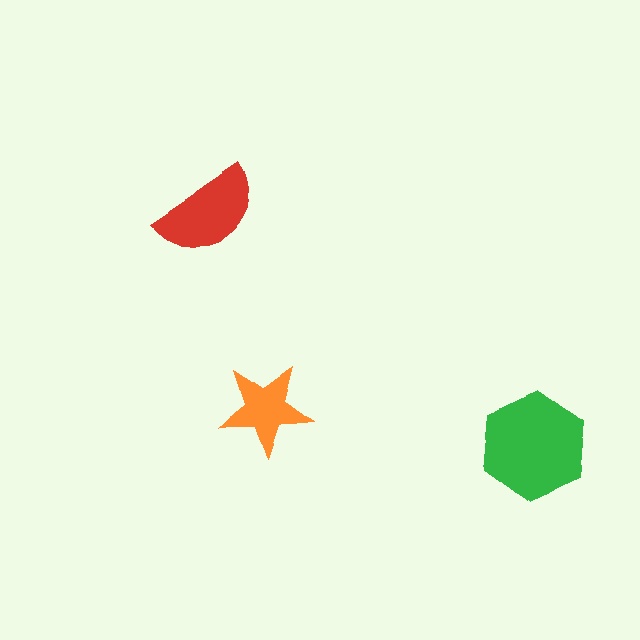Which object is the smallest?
The orange star.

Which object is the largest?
The green hexagon.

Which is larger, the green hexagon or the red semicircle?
The green hexagon.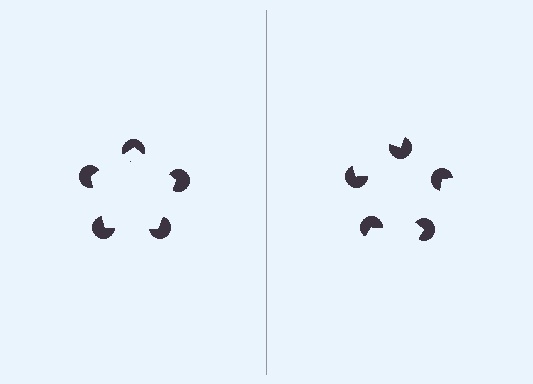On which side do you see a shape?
An illusory pentagon appears on the left side. On the right side the wedge cuts are rotated, so no coherent shape forms.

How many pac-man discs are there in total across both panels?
10 — 5 on each side.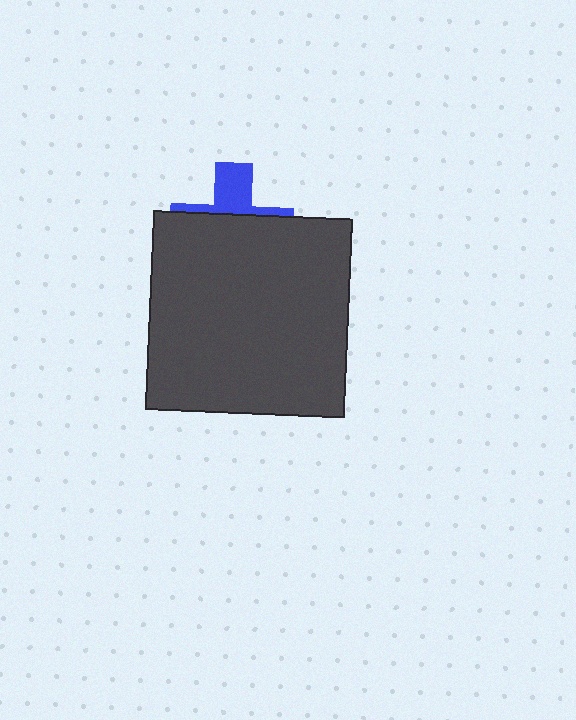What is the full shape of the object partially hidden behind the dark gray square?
The partially hidden object is a blue cross.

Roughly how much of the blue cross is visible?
A small part of it is visible (roughly 32%).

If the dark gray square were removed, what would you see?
You would see the complete blue cross.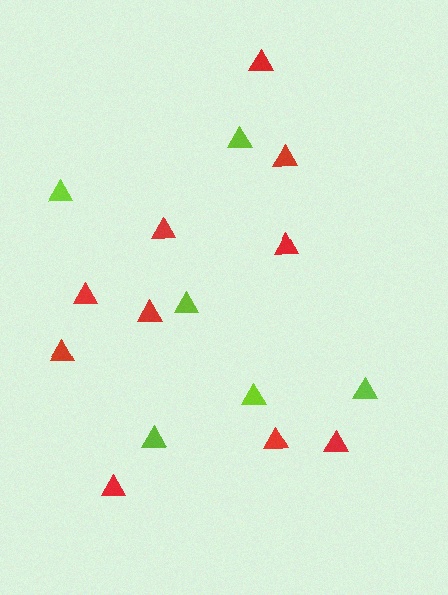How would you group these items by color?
There are 2 groups: one group of red triangles (10) and one group of lime triangles (6).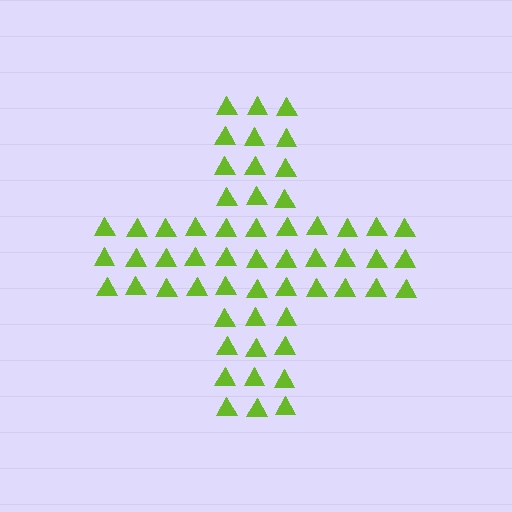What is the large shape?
The large shape is a cross.